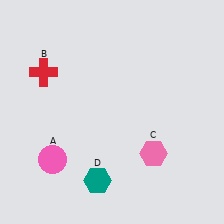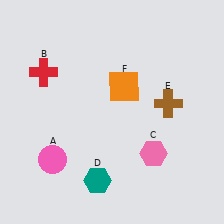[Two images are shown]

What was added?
A brown cross (E), an orange square (F) were added in Image 2.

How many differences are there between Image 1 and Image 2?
There are 2 differences between the two images.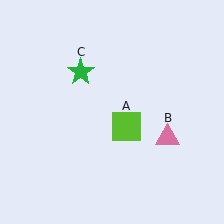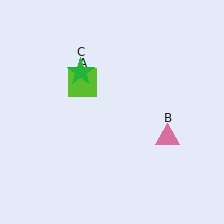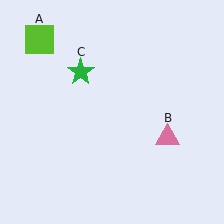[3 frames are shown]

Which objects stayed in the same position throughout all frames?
Pink triangle (object B) and green star (object C) remained stationary.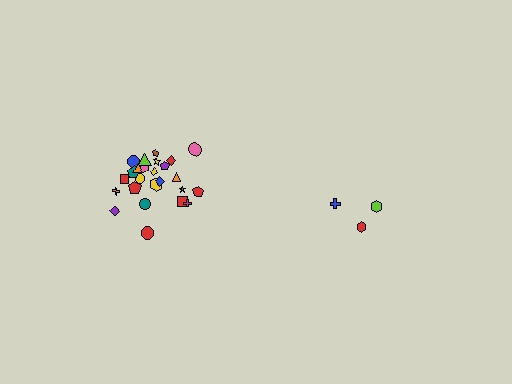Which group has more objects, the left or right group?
The left group.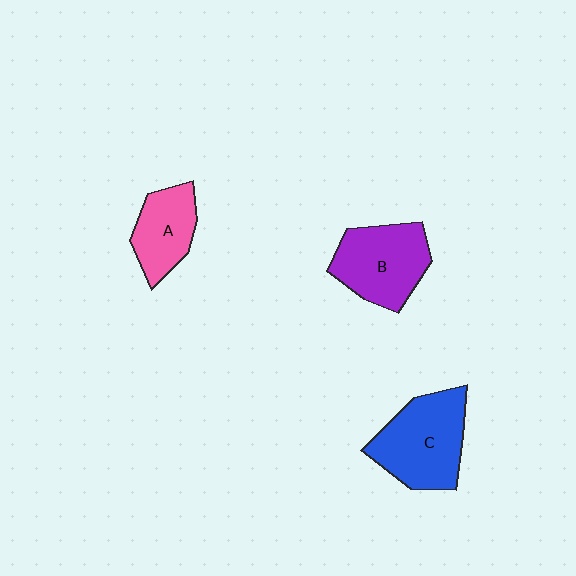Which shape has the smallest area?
Shape A (pink).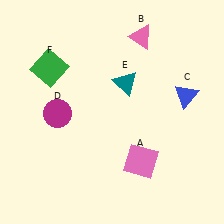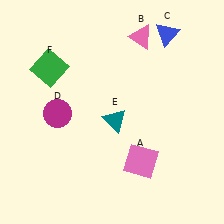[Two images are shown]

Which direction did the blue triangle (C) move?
The blue triangle (C) moved up.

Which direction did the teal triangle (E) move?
The teal triangle (E) moved down.